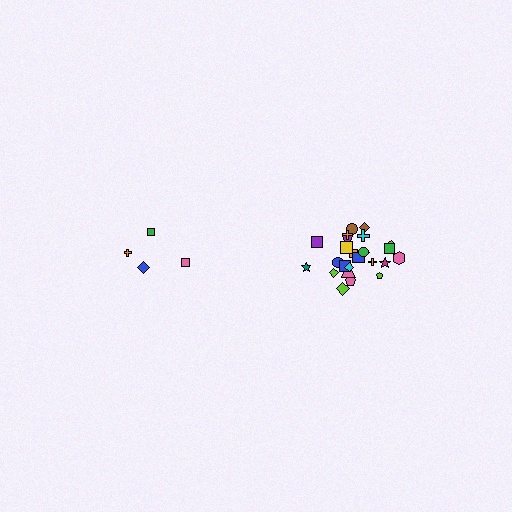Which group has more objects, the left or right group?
The right group.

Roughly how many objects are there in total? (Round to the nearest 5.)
Roughly 30 objects in total.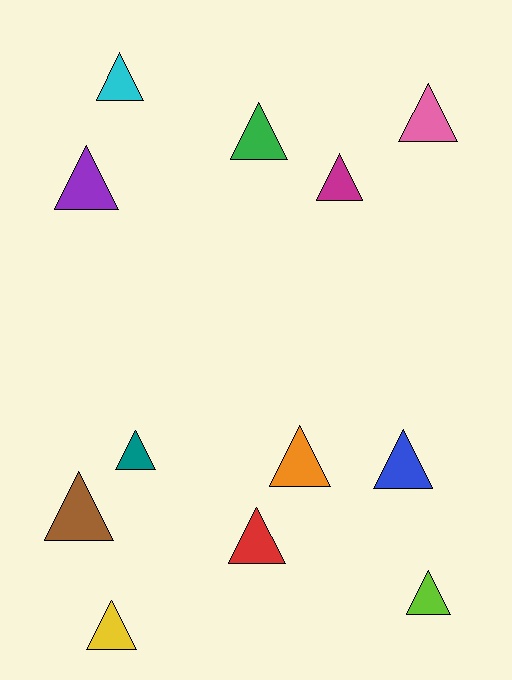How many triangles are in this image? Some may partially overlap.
There are 12 triangles.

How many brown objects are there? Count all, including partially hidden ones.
There is 1 brown object.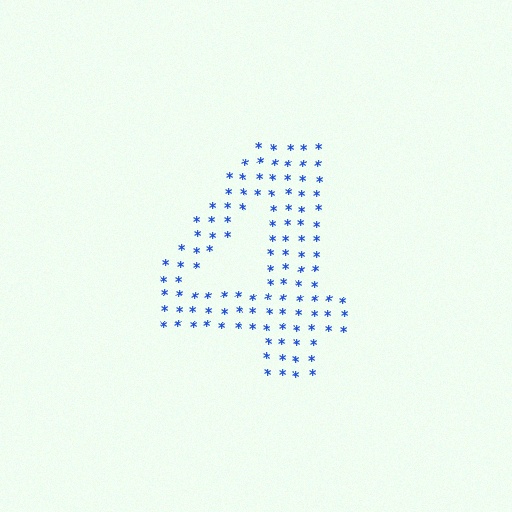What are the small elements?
The small elements are asterisks.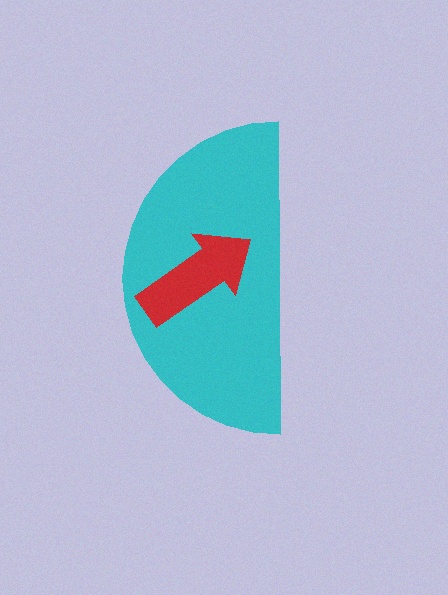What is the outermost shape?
The cyan semicircle.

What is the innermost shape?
The red arrow.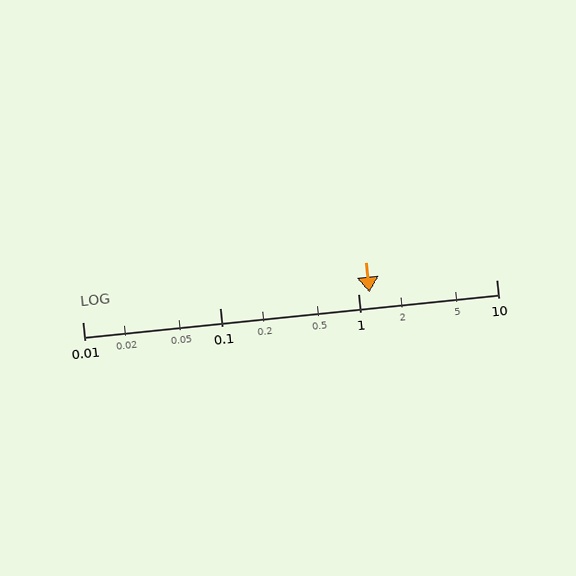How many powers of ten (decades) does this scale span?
The scale spans 3 decades, from 0.01 to 10.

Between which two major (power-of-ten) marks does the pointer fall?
The pointer is between 1 and 10.